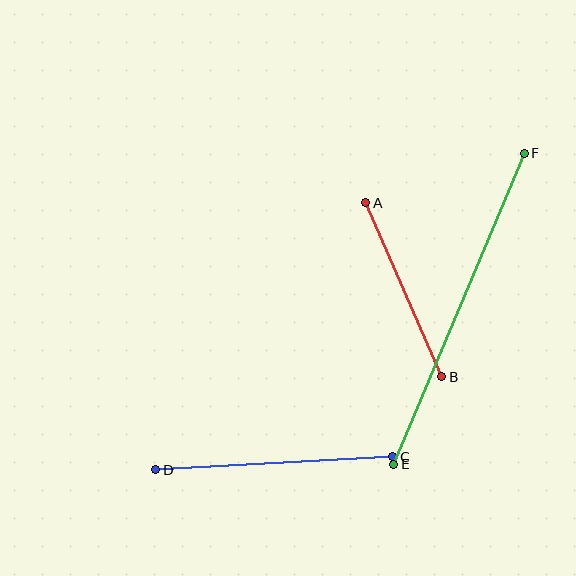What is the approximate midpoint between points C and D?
The midpoint is at approximately (274, 463) pixels.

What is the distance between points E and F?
The distance is approximately 337 pixels.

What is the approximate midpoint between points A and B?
The midpoint is at approximately (404, 290) pixels.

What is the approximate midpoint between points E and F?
The midpoint is at approximately (459, 309) pixels.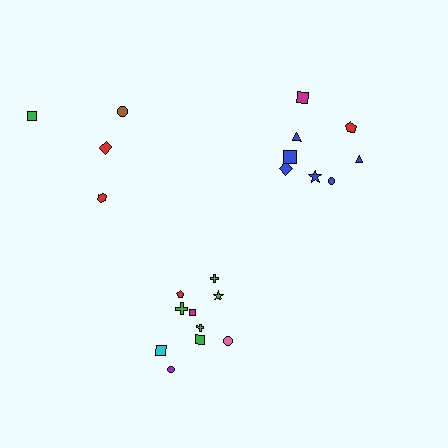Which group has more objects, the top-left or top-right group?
The top-right group.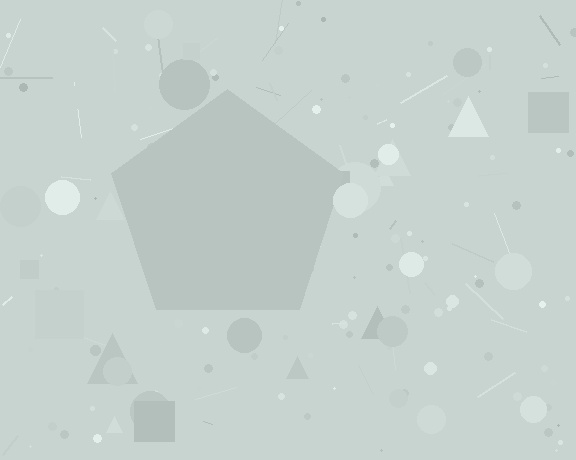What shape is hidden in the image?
A pentagon is hidden in the image.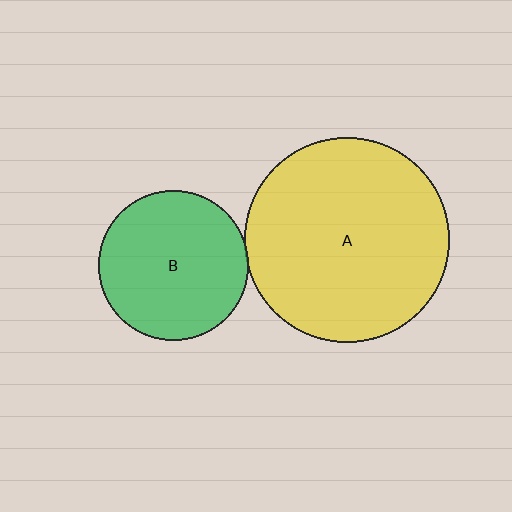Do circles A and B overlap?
Yes.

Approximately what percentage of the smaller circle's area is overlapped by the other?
Approximately 5%.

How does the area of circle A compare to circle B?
Approximately 1.9 times.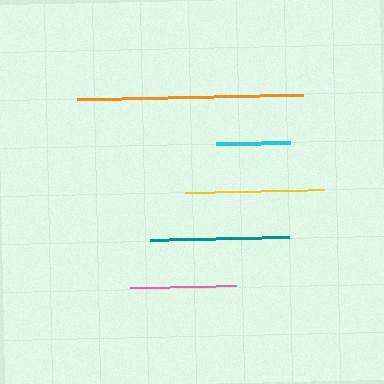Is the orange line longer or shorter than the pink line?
The orange line is longer than the pink line.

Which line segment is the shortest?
The cyan line is the shortest at approximately 74 pixels.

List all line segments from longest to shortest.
From longest to shortest: orange, teal, yellow, pink, cyan.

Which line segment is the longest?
The orange line is the longest at approximately 226 pixels.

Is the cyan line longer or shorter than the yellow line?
The yellow line is longer than the cyan line.